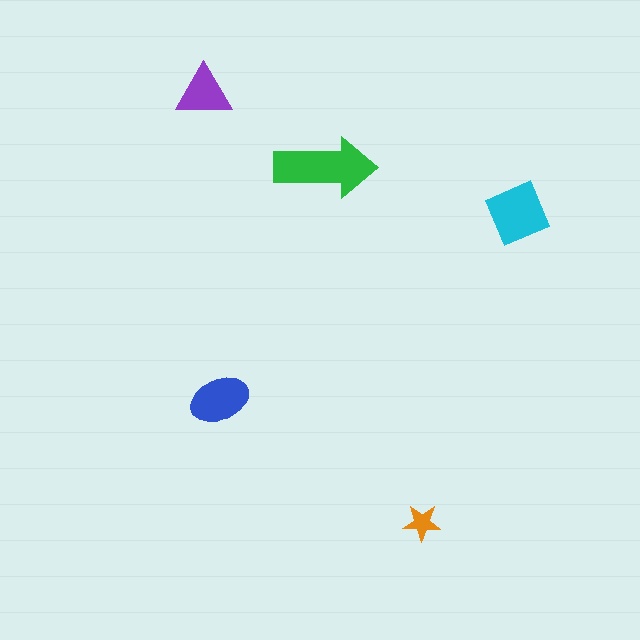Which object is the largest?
The green arrow.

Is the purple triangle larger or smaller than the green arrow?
Smaller.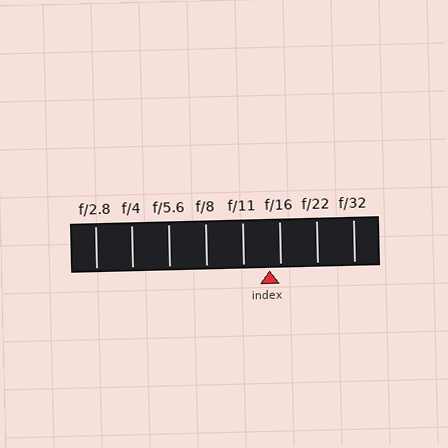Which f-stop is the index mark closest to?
The index mark is closest to f/16.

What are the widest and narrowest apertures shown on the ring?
The widest aperture shown is f/2.8 and the narrowest is f/32.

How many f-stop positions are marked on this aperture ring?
There are 8 f-stop positions marked.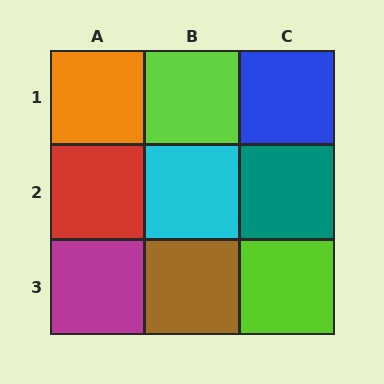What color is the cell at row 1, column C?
Blue.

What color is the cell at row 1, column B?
Lime.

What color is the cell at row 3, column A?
Magenta.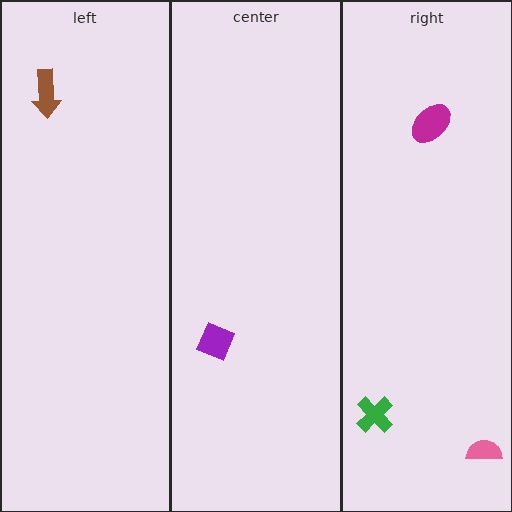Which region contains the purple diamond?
The center region.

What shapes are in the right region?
The pink semicircle, the magenta ellipse, the green cross.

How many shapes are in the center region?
1.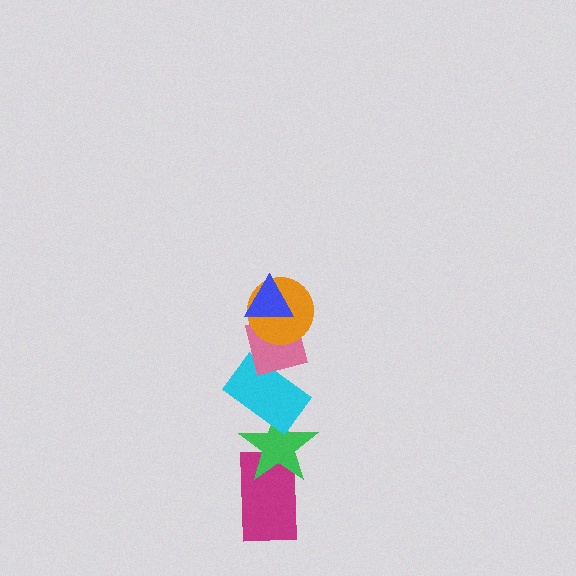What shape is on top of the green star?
The cyan rectangle is on top of the green star.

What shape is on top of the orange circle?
The blue triangle is on top of the orange circle.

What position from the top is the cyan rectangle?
The cyan rectangle is 4th from the top.